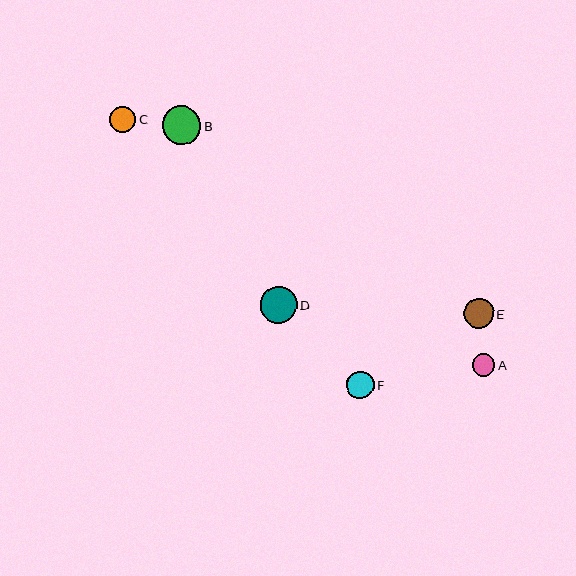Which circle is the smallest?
Circle A is the smallest with a size of approximately 23 pixels.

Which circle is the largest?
Circle B is the largest with a size of approximately 39 pixels.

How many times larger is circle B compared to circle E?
Circle B is approximately 1.3 times the size of circle E.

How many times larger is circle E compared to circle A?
Circle E is approximately 1.3 times the size of circle A.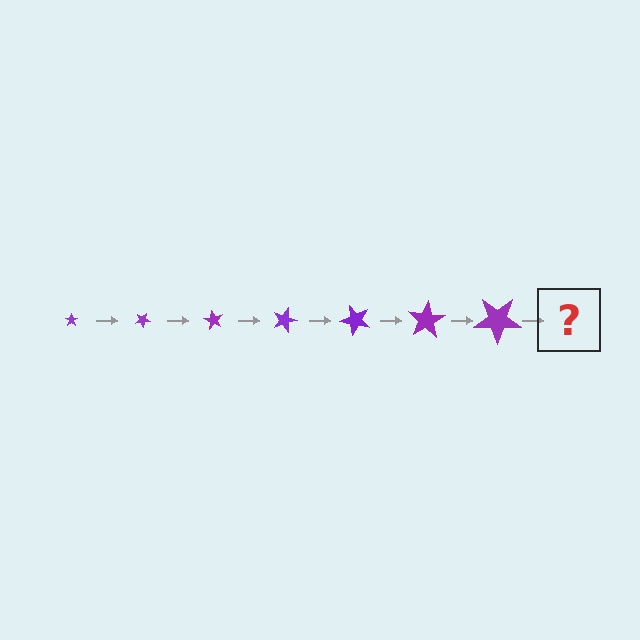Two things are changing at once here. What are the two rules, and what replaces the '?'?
The two rules are that the star grows larger each step and it rotates 30 degrees each step. The '?' should be a star, larger than the previous one and rotated 210 degrees from the start.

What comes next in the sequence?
The next element should be a star, larger than the previous one and rotated 210 degrees from the start.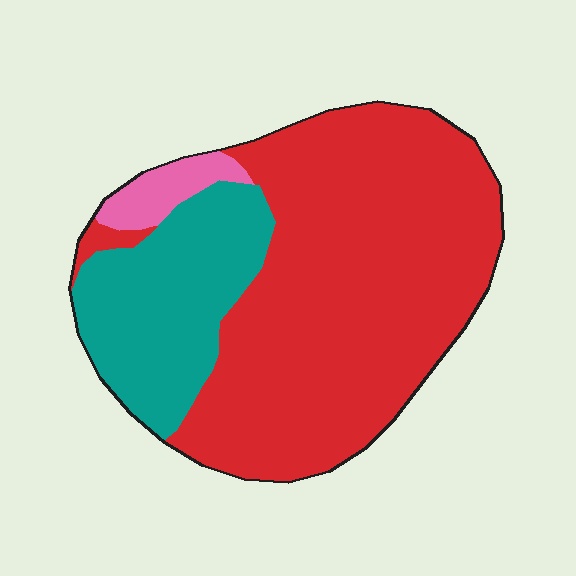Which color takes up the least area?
Pink, at roughly 5%.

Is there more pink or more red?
Red.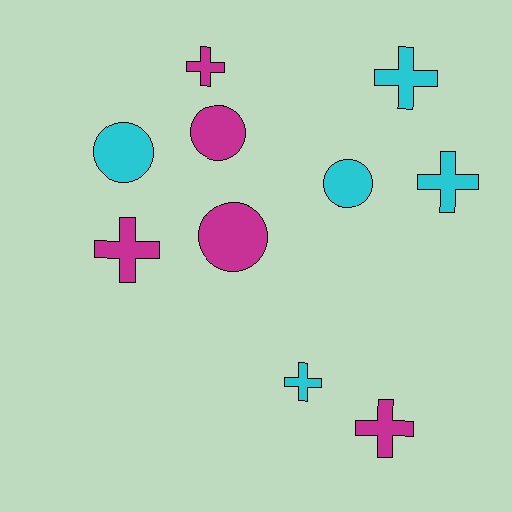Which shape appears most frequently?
Cross, with 6 objects.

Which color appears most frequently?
Cyan, with 5 objects.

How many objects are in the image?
There are 10 objects.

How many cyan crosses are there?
There are 3 cyan crosses.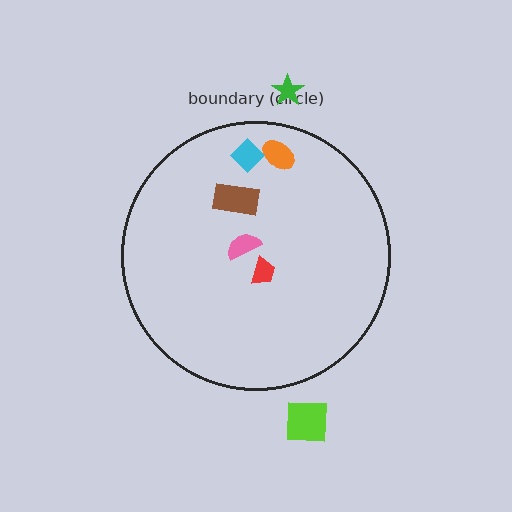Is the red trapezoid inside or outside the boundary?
Inside.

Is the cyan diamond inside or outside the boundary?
Inside.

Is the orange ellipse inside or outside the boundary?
Inside.